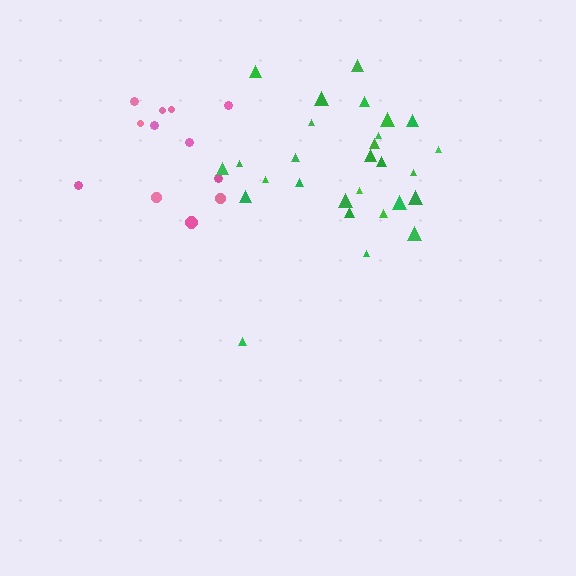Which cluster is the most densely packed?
Green.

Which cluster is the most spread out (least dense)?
Pink.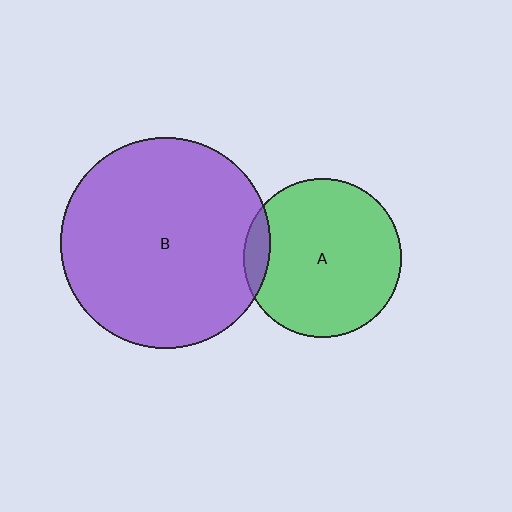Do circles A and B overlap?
Yes.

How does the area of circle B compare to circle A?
Approximately 1.8 times.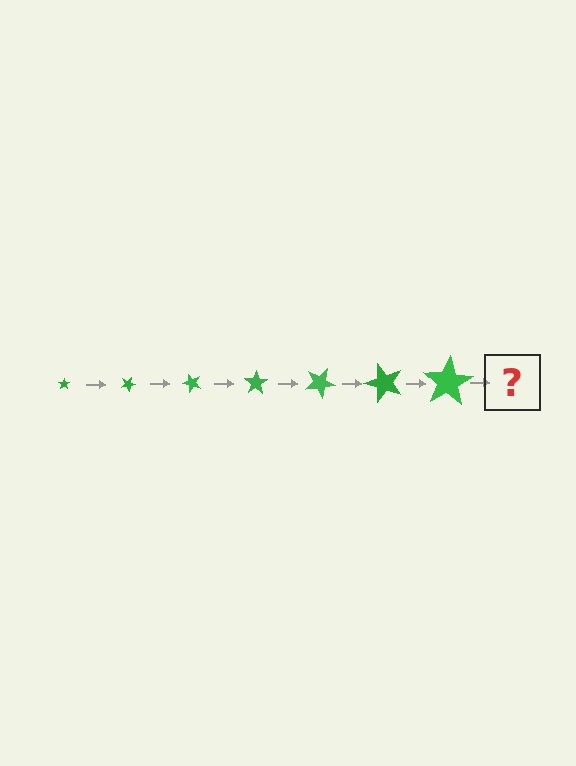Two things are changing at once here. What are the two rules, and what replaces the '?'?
The two rules are that the star grows larger each step and it rotates 25 degrees each step. The '?' should be a star, larger than the previous one and rotated 175 degrees from the start.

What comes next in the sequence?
The next element should be a star, larger than the previous one and rotated 175 degrees from the start.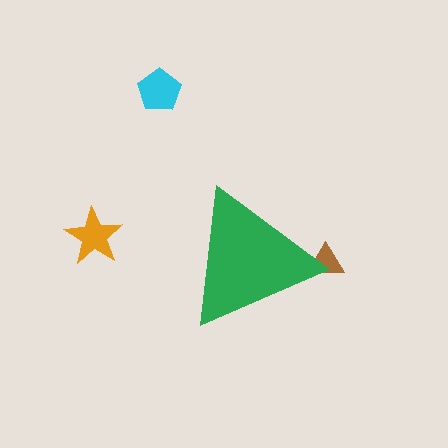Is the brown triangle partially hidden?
Yes, the brown triangle is partially hidden behind the green triangle.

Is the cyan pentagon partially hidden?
No, the cyan pentagon is fully visible.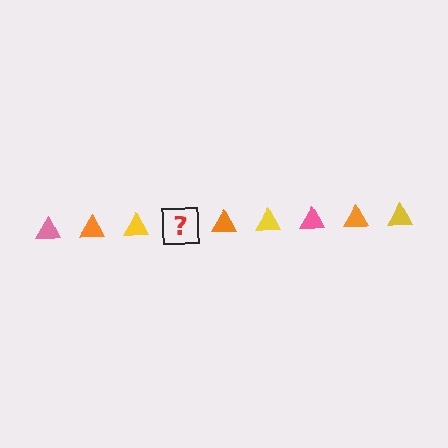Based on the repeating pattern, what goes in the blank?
The blank should be a pink triangle.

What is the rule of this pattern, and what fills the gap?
The rule is that the pattern cycles through pink, orange, yellow triangles. The gap should be filled with a pink triangle.